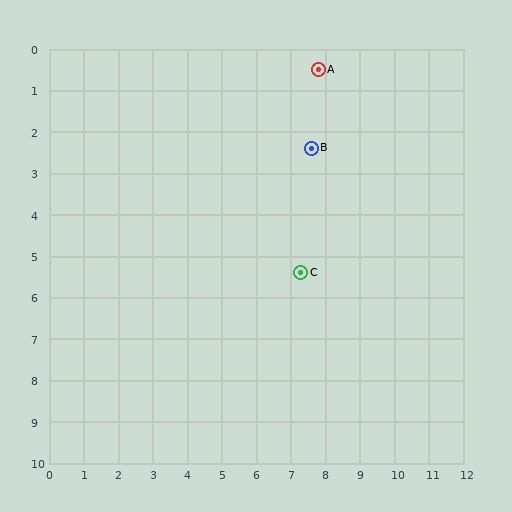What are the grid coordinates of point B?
Point B is at approximately (7.6, 2.4).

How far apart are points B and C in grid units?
Points B and C are about 3.0 grid units apart.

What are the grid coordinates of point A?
Point A is at approximately (7.8, 0.5).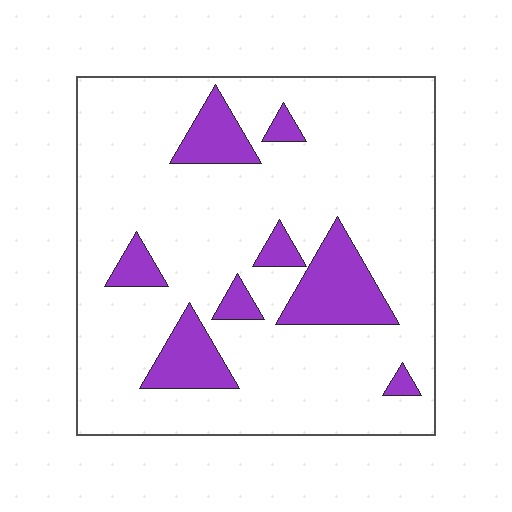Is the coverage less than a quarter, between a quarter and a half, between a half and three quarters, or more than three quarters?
Less than a quarter.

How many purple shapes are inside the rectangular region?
8.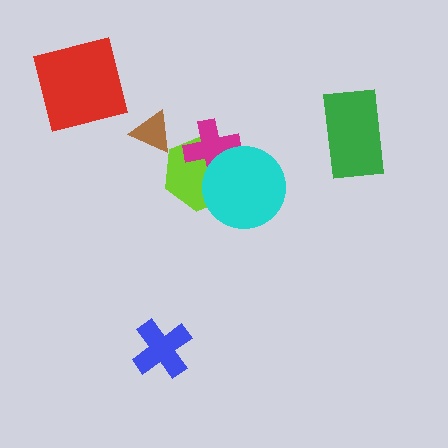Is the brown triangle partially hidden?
No, no other shape covers it.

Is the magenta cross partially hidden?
Yes, it is partially covered by another shape.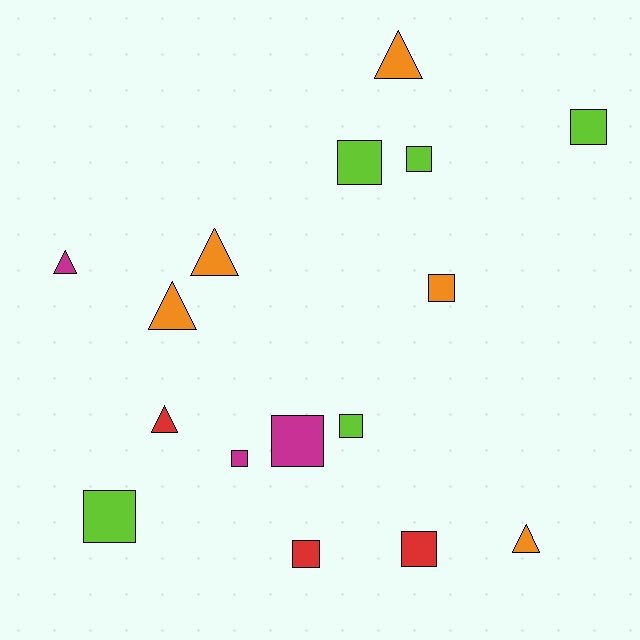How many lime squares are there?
There are 5 lime squares.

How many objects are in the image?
There are 16 objects.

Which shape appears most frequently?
Square, with 10 objects.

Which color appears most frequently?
Orange, with 5 objects.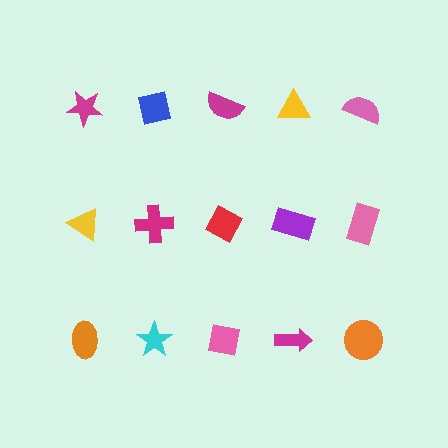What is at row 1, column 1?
A magenta star.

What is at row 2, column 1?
A yellow triangle.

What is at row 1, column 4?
A yellow triangle.